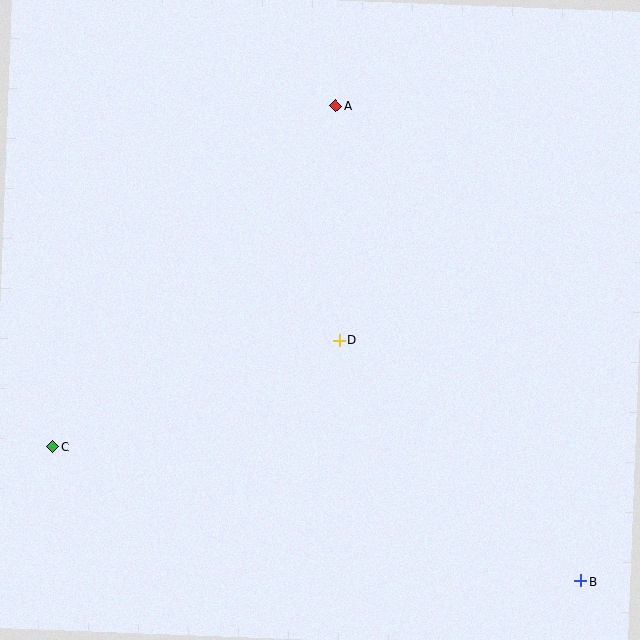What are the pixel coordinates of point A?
Point A is at (336, 106).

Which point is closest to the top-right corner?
Point A is closest to the top-right corner.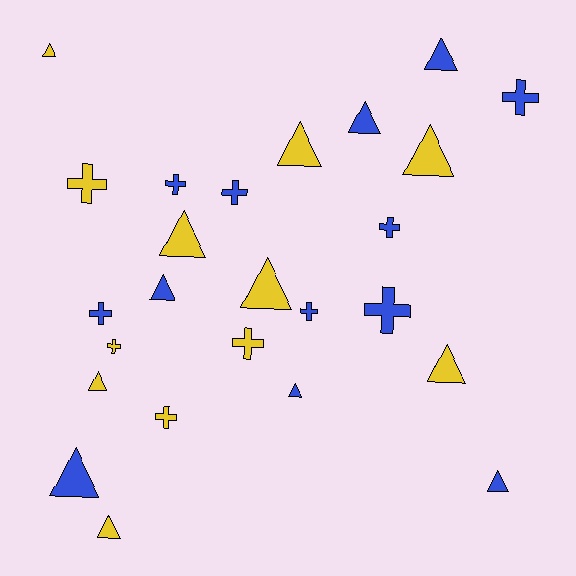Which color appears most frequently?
Blue, with 13 objects.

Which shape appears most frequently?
Triangle, with 14 objects.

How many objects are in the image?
There are 25 objects.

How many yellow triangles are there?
There are 8 yellow triangles.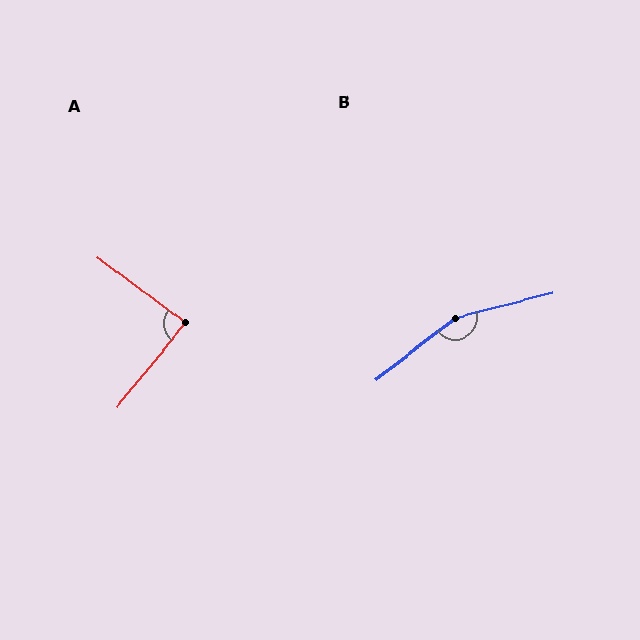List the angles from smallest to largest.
A (88°), B (157°).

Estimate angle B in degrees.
Approximately 157 degrees.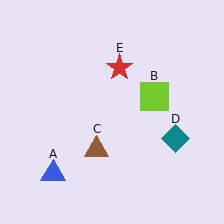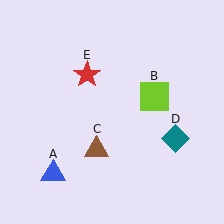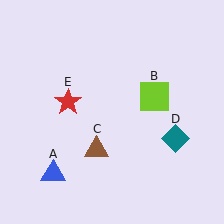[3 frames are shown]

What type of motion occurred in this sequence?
The red star (object E) rotated counterclockwise around the center of the scene.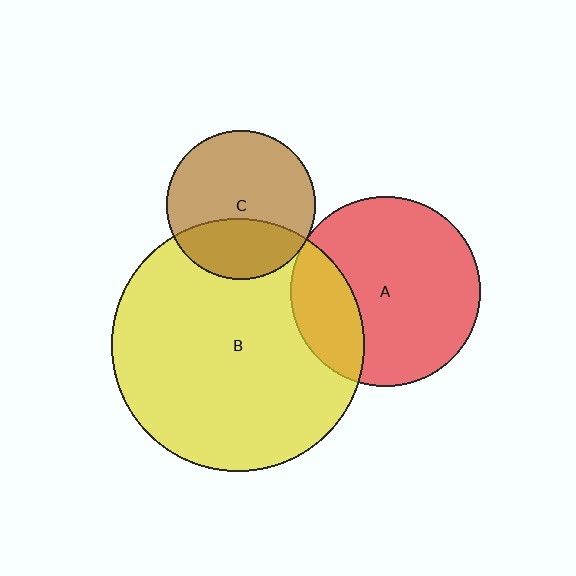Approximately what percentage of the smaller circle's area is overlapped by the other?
Approximately 35%.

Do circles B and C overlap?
Yes.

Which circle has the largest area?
Circle B (yellow).